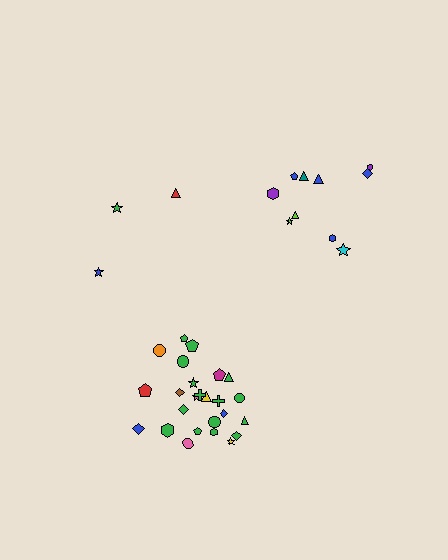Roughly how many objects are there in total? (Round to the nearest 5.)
Roughly 40 objects in total.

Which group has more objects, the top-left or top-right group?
The top-right group.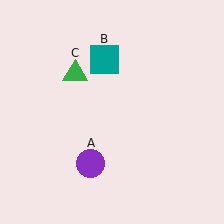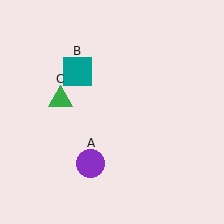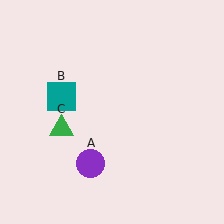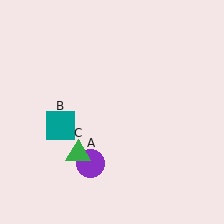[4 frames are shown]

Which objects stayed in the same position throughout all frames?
Purple circle (object A) remained stationary.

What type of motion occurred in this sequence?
The teal square (object B), green triangle (object C) rotated counterclockwise around the center of the scene.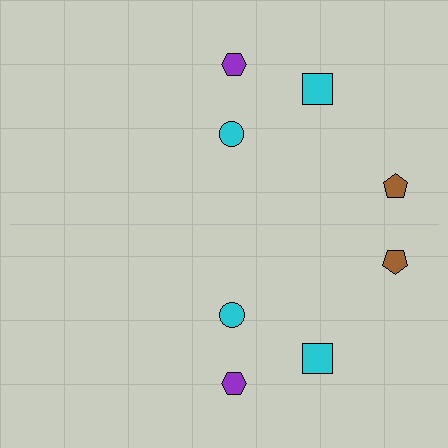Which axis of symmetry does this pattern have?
The pattern has a horizontal axis of symmetry running through the center of the image.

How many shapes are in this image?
There are 8 shapes in this image.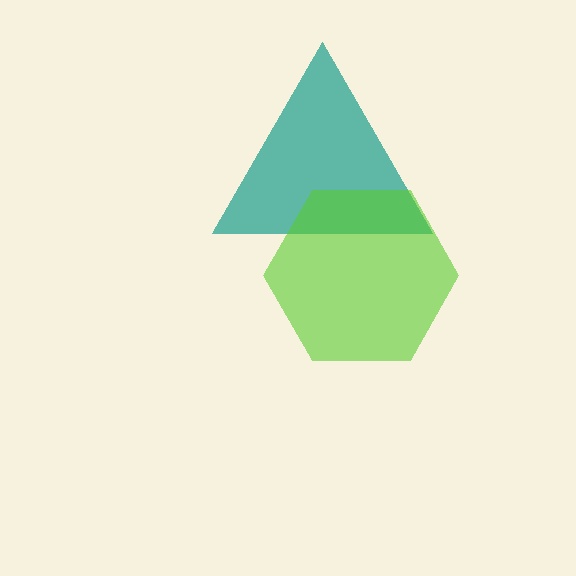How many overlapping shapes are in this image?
There are 2 overlapping shapes in the image.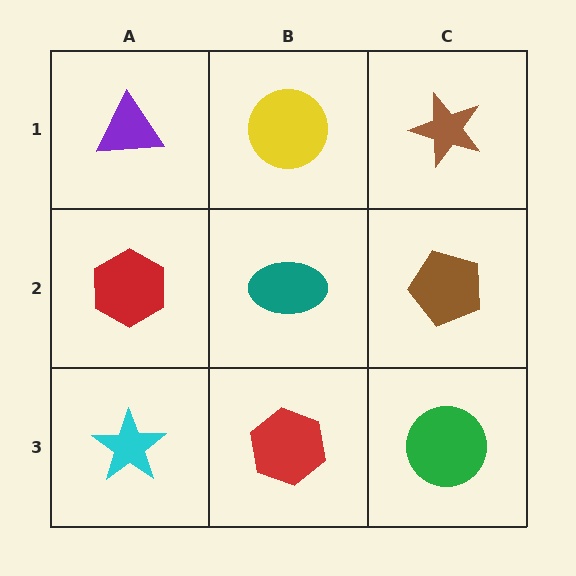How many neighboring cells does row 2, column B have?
4.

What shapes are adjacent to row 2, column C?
A brown star (row 1, column C), a green circle (row 3, column C), a teal ellipse (row 2, column B).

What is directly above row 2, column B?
A yellow circle.